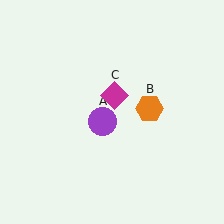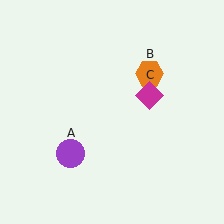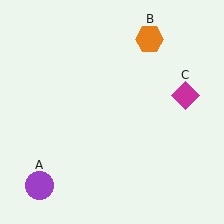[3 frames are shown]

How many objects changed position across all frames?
3 objects changed position: purple circle (object A), orange hexagon (object B), magenta diamond (object C).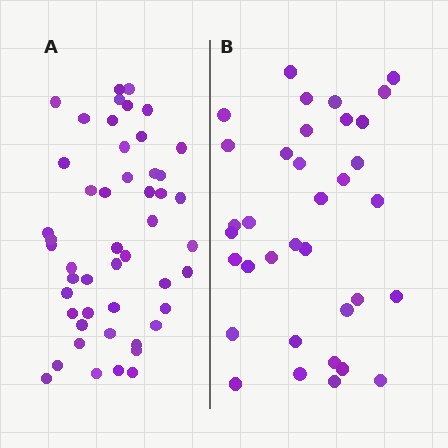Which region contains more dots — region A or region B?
Region A (the left region) has more dots.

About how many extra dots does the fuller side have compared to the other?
Region A has approximately 15 more dots than region B.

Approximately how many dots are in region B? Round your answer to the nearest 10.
About 40 dots. (The exact count is 35, which rounds to 40.)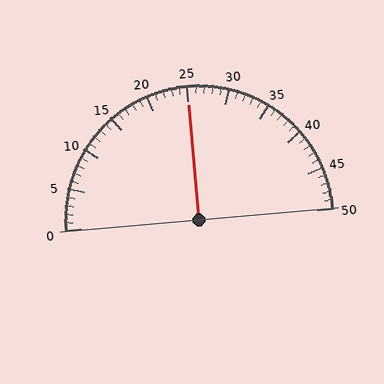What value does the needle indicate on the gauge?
The needle indicates approximately 25.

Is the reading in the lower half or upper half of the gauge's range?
The reading is in the upper half of the range (0 to 50).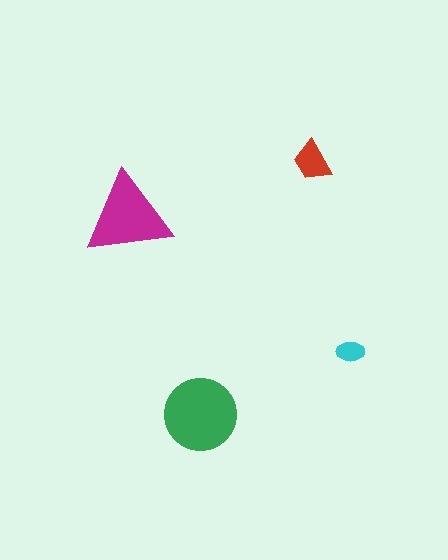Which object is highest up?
The red trapezoid is topmost.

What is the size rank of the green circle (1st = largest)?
1st.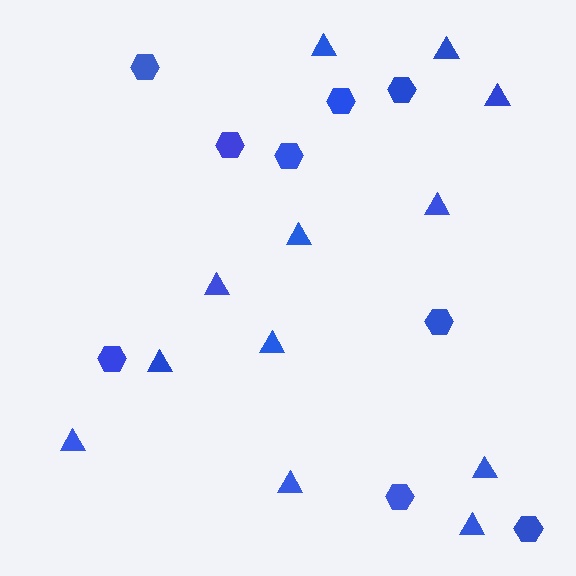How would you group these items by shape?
There are 2 groups: one group of triangles (12) and one group of hexagons (9).